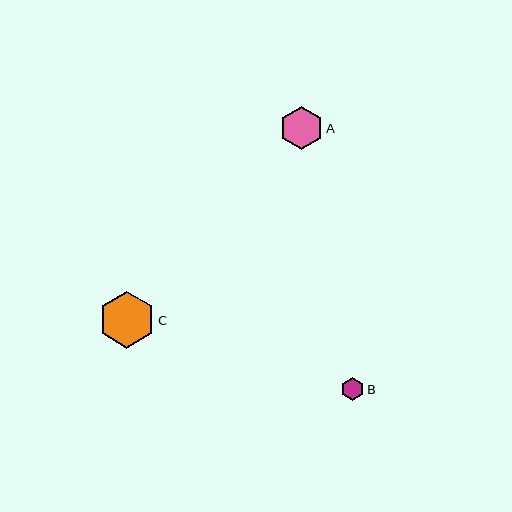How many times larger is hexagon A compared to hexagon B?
Hexagon A is approximately 1.9 times the size of hexagon B.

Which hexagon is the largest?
Hexagon C is the largest with a size of approximately 56 pixels.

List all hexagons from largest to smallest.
From largest to smallest: C, A, B.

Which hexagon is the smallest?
Hexagon B is the smallest with a size of approximately 22 pixels.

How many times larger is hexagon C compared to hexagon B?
Hexagon C is approximately 2.5 times the size of hexagon B.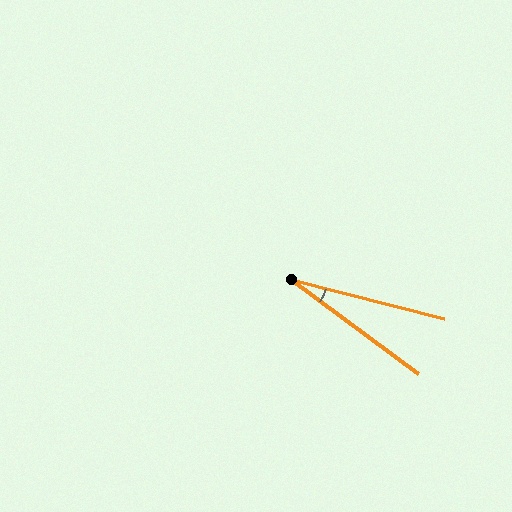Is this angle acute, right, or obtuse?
It is acute.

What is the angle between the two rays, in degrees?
Approximately 22 degrees.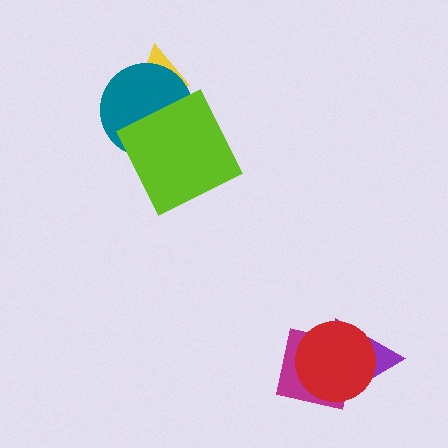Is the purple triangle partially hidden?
Yes, it is partially covered by another shape.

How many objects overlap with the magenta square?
2 objects overlap with the magenta square.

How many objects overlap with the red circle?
2 objects overlap with the red circle.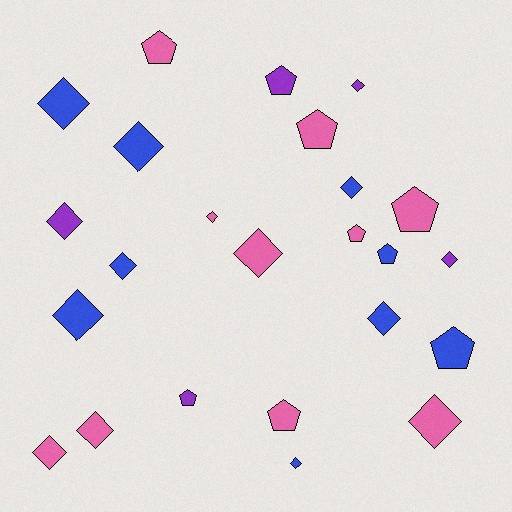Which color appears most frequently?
Pink, with 10 objects.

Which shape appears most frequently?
Diamond, with 15 objects.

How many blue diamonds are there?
There are 7 blue diamonds.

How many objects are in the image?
There are 24 objects.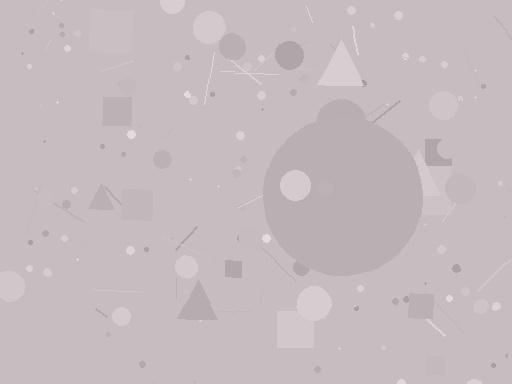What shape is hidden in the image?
A circle is hidden in the image.